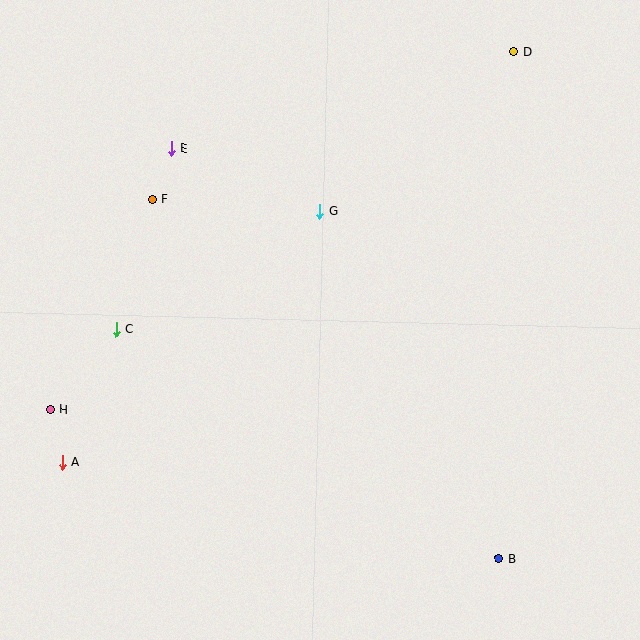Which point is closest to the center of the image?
Point G at (319, 211) is closest to the center.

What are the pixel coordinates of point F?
Point F is at (152, 199).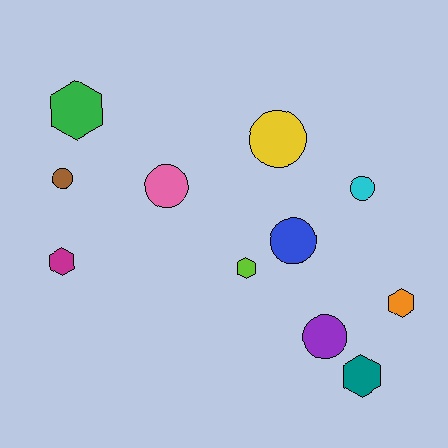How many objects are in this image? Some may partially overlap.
There are 11 objects.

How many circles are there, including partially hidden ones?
There are 6 circles.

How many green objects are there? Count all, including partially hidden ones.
There is 1 green object.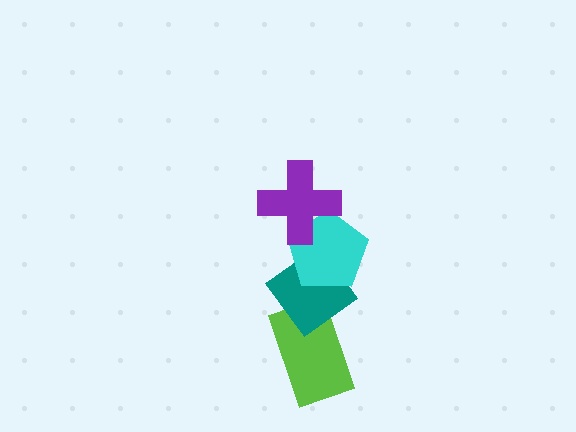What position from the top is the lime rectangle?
The lime rectangle is 4th from the top.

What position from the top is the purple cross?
The purple cross is 1st from the top.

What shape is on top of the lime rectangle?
The teal diamond is on top of the lime rectangle.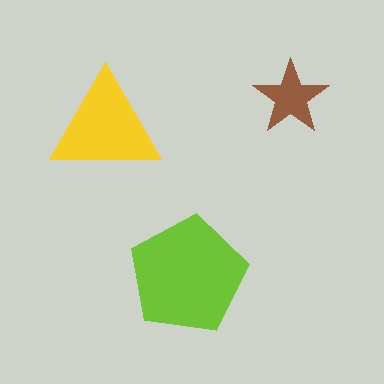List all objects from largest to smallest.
The lime pentagon, the yellow triangle, the brown star.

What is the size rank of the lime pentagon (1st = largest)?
1st.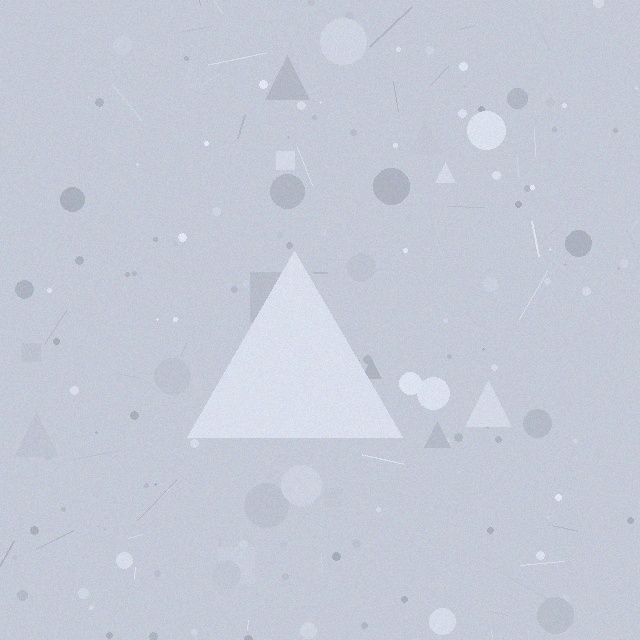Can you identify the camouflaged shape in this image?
The camouflaged shape is a triangle.